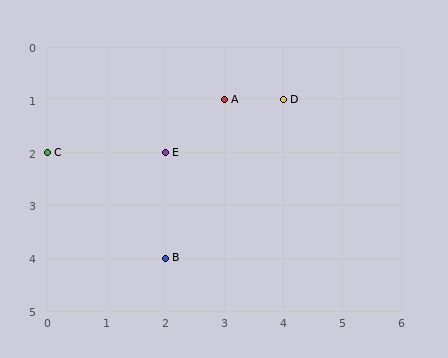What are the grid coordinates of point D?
Point D is at grid coordinates (4, 1).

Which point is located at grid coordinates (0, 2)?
Point C is at (0, 2).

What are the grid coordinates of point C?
Point C is at grid coordinates (0, 2).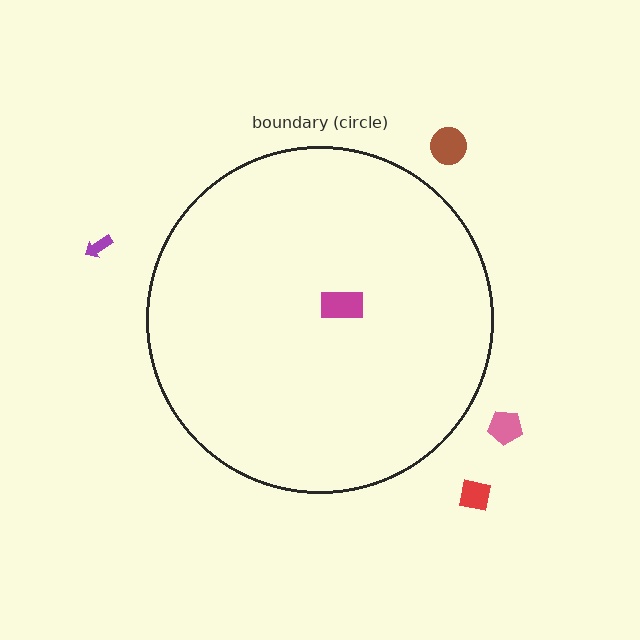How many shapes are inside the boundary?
1 inside, 4 outside.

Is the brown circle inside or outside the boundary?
Outside.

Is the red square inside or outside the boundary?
Outside.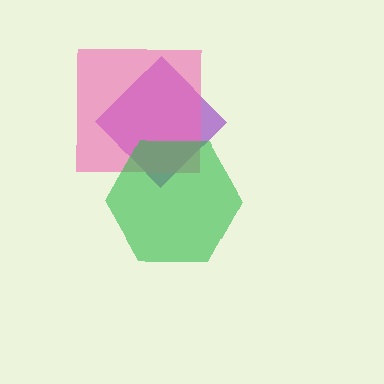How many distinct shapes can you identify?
There are 3 distinct shapes: a purple diamond, a pink square, a green hexagon.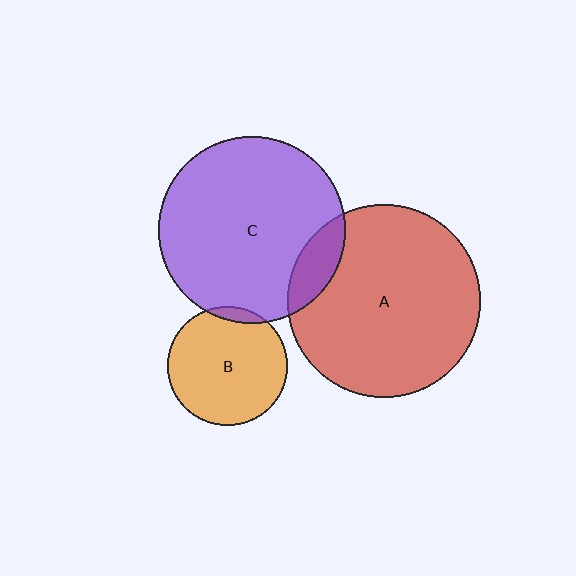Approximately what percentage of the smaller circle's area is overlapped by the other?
Approximately 10%.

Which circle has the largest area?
Circle A (red).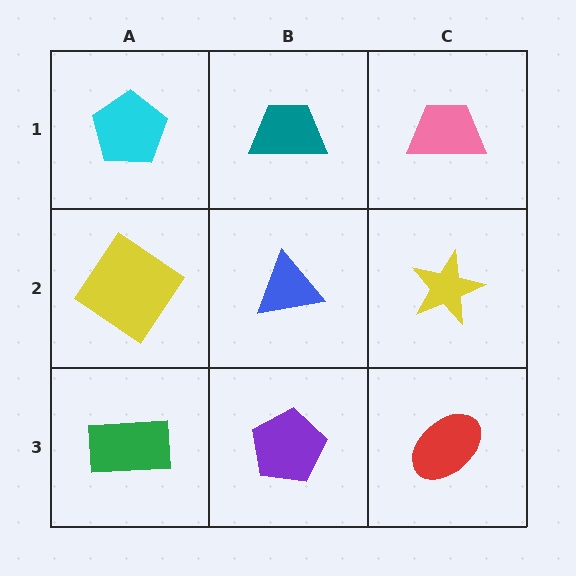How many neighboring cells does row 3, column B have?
3.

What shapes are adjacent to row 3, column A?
A yellow diamond (row 2, column A), a purple pentagon (row 3, column B).